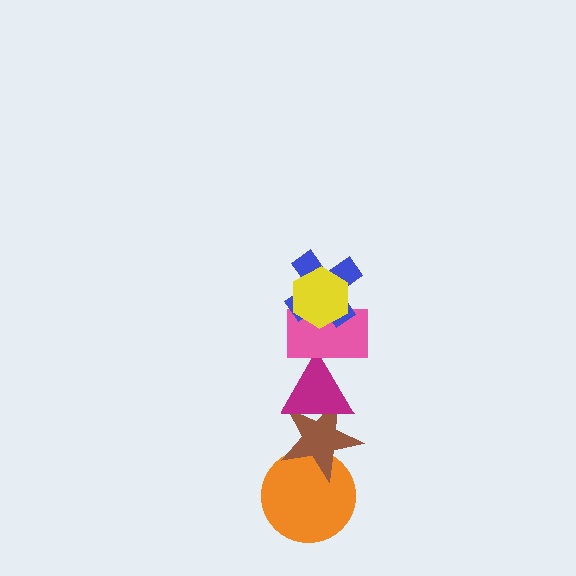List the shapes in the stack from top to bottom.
From top to bottom: the yellow hexagon, the blue cross, the pink rectangle, the magenta triangle, the brown star, the orange circle.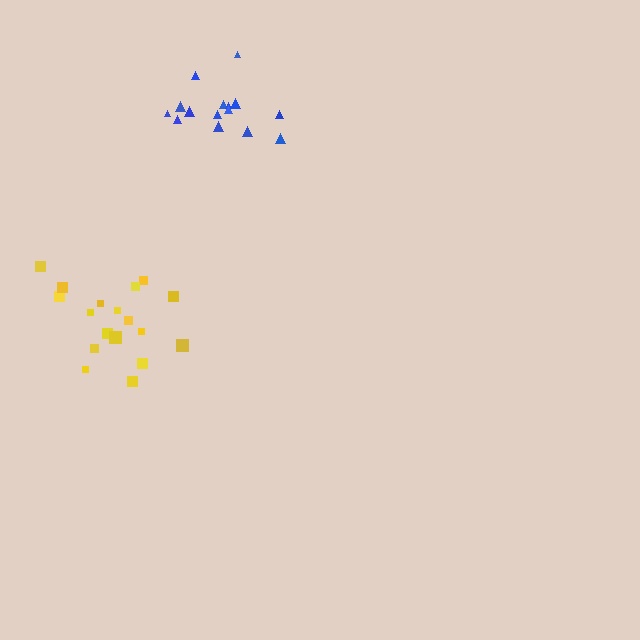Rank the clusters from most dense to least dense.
blue, yellow.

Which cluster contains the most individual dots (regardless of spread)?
Yellow (18).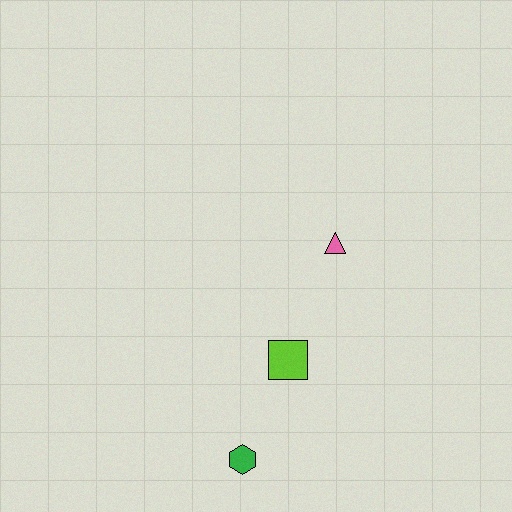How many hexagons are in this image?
There is 1 hexagon.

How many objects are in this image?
There are 3 objects.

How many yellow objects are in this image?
There are no yellow objects.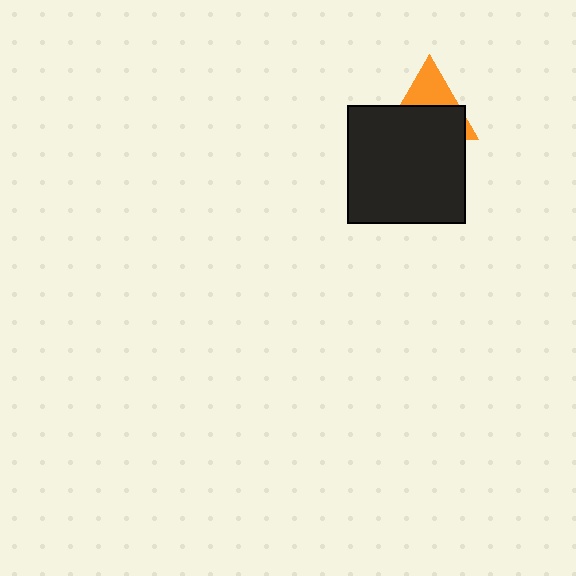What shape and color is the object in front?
The object in front is a black square.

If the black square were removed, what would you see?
You would see the complete orange triangle.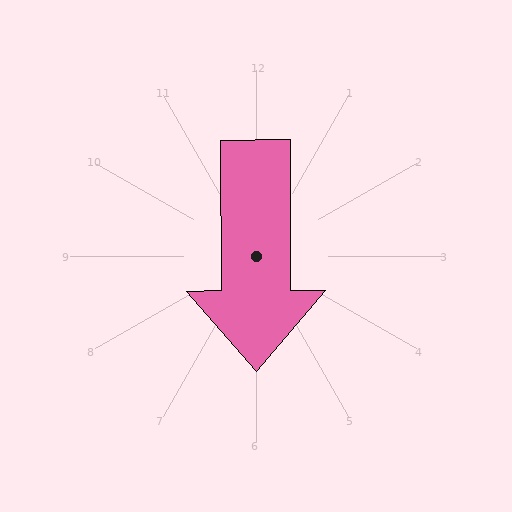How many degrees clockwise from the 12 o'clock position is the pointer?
Approximately 180 degrees.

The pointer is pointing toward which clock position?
Roughly 6 o'clock.